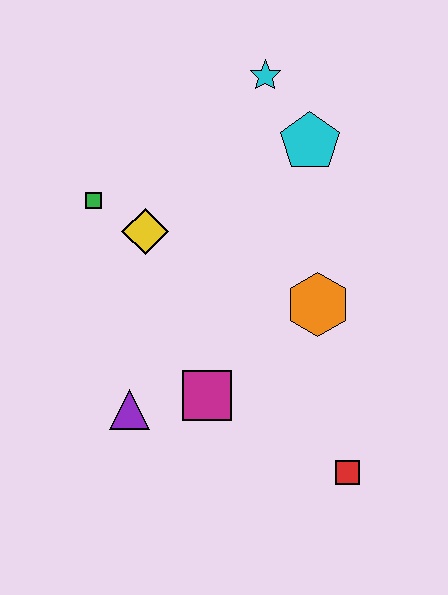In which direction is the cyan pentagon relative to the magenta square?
The cyan pentagon is above the magenta square.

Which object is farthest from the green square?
The red square is farthest from the green square.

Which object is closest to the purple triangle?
The magenta square is closest to the purple triangle.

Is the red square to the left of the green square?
No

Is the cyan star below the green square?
No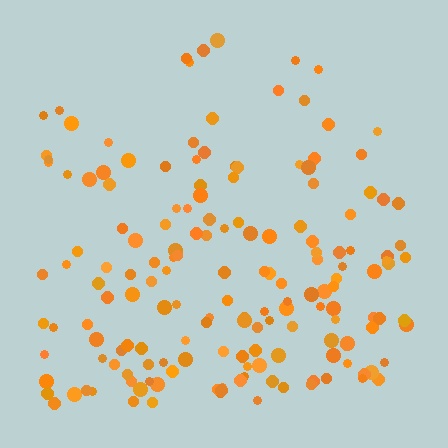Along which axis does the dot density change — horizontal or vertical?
Vertical.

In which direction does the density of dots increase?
From top to bottom, with the bottom side densest.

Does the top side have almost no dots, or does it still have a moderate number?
Still a moderate number, just noticeably fewer than the bottom.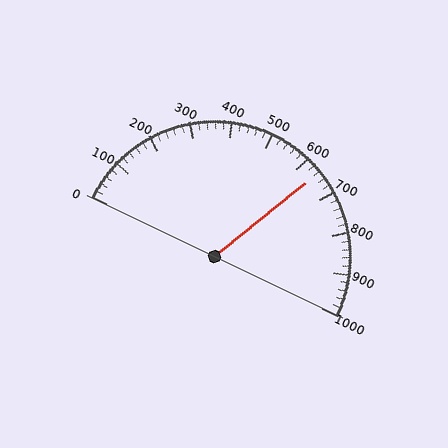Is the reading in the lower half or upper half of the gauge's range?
The reading is in the upper half of the range (0 to 1000).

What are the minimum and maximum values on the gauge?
The gauge ranges from 0 to 1000.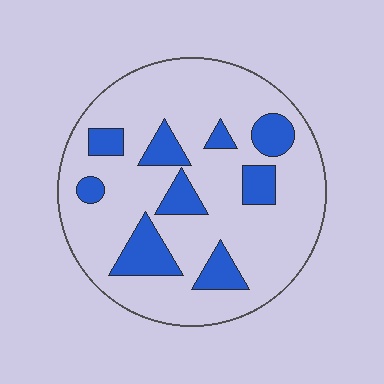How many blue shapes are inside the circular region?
9.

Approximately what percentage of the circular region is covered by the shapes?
Approximately 20%.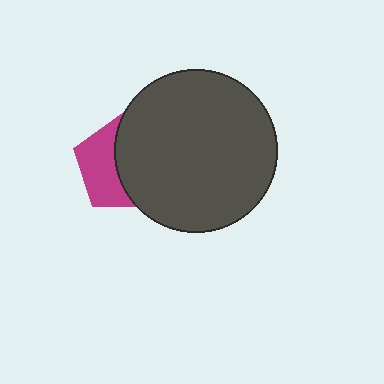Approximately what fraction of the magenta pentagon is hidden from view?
Roughly 55% of the magenta pentagon is hidden behind the dark gray circle.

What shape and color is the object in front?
The object in front is a dark gray circle.